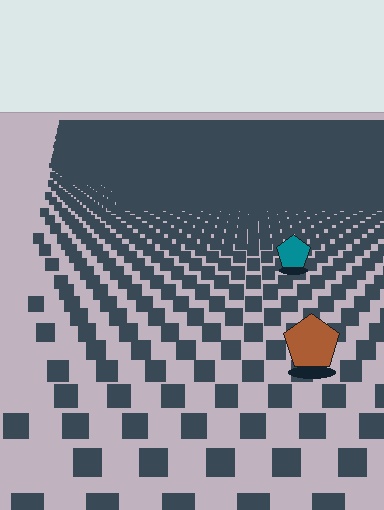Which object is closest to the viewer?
The brown pentagon is closest. The texture marks near it are larger and more spread out.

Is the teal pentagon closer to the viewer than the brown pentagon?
No. The brown pentagon is closer — you can tell from the texture gradient: the ground texture is coarser near it.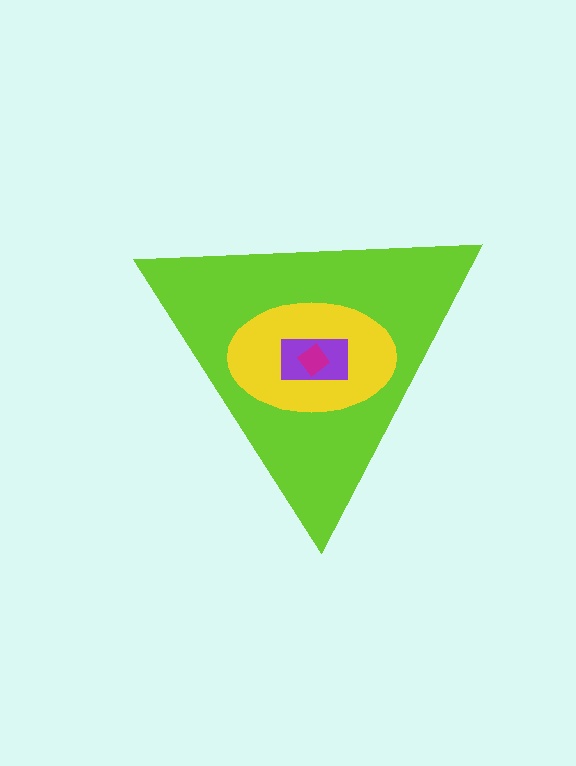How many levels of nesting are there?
4.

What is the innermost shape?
The magenta diamond.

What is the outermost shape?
The lime triangle.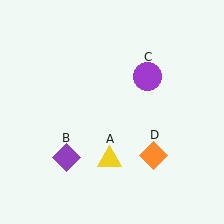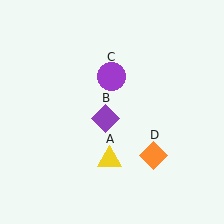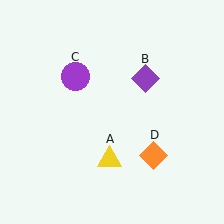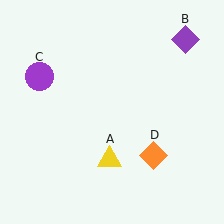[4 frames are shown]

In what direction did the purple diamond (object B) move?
The purple diamond (object B) moved up and to the right.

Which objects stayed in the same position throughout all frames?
Yellow triangle (object A) and orange diamond (object D) remained stationary.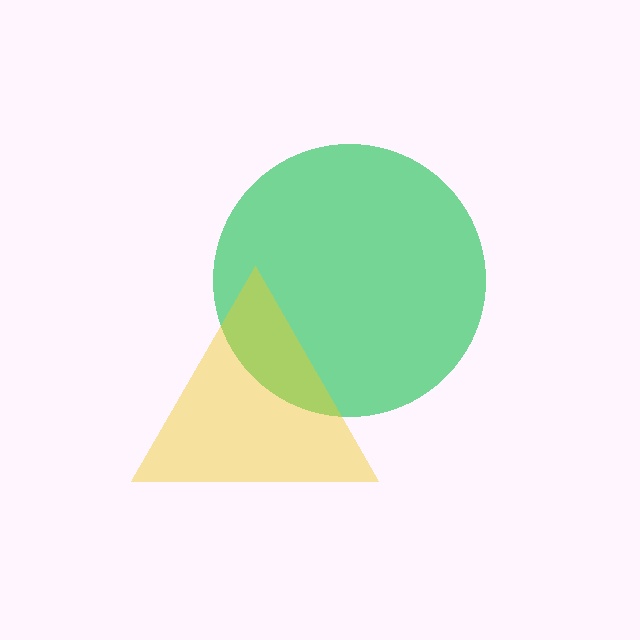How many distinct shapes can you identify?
There are 2 distinct shapes: a green circle, a yellow triangle.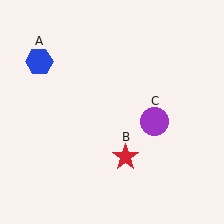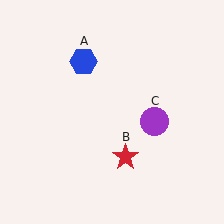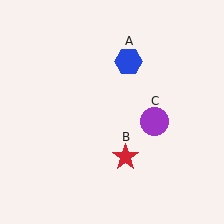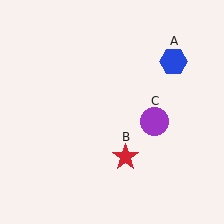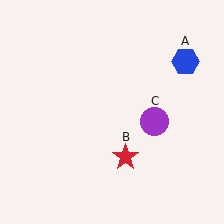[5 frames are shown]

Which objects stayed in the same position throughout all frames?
Red star (object B) and purple circle (object C) remained stationary.